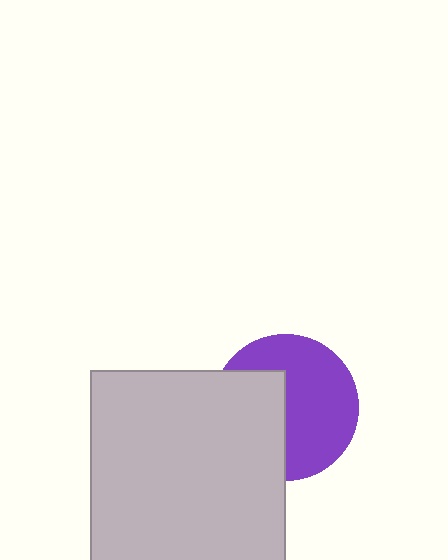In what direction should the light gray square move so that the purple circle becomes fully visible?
The light gray square should move left. That is the shortest direction to clear the overlap and leave the purple circle fully visible.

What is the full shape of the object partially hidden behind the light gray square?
The partially hidden object is a purple circle.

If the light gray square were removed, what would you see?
You would see the complete purple circle.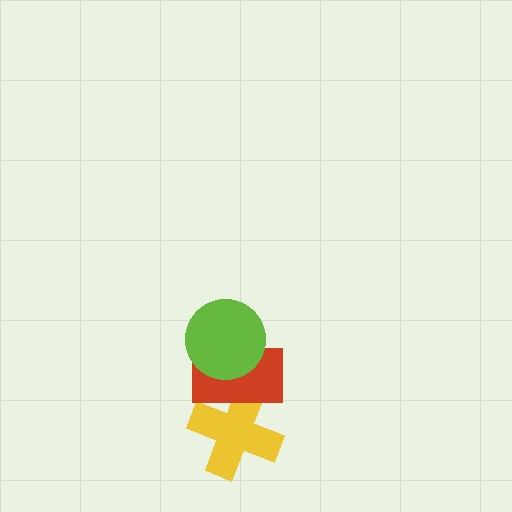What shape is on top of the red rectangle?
The lime circle is on top of the red rectangle.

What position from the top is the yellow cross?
The yellow cross is 3rd from the top.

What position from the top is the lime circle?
The lime circle is 1st from the top.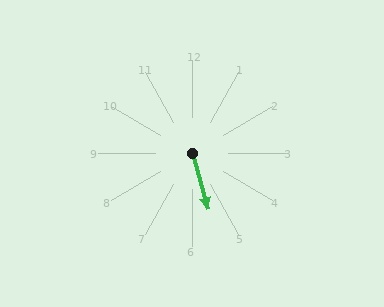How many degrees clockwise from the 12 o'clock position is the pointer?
Approximately 164 degrees.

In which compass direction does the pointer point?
South.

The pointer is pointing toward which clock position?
Roughly 5 o'clock.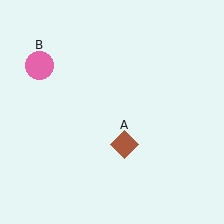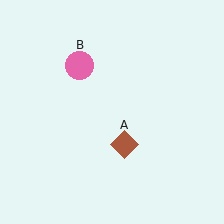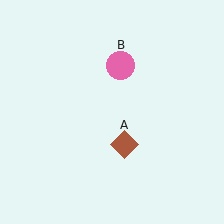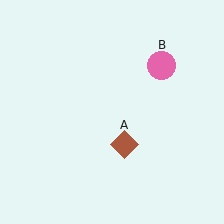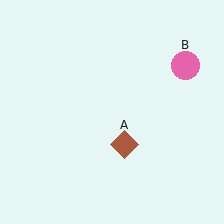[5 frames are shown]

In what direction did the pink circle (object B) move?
The pink circle (object B) moved right.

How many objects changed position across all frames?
1 object changed position: pink circle (object B).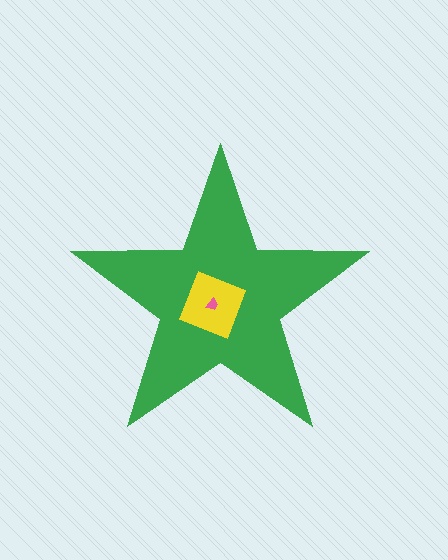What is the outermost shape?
The green star.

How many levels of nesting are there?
3.